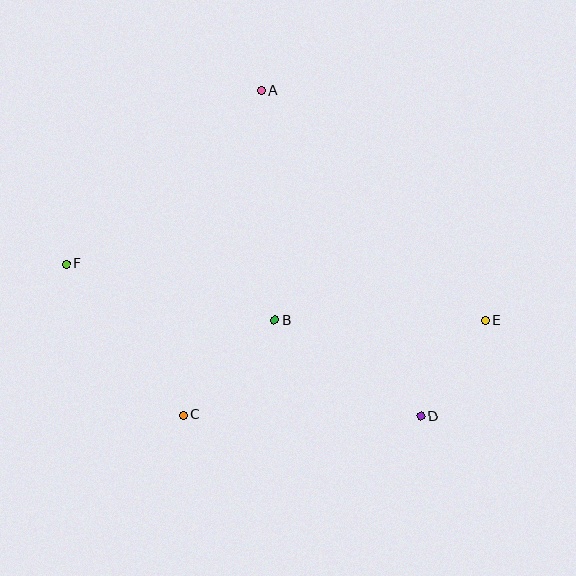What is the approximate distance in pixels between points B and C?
The distance between B and C is approximately 131 pixels.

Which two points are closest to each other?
Points D and E are closest to each other.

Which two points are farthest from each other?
Points E and F are farthest from each other.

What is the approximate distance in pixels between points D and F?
The distance between D and F is approximately 386 pixels.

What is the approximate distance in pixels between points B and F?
The distance between B and F is approximately 216 pixels.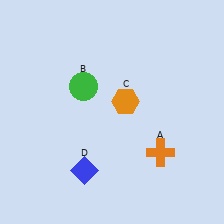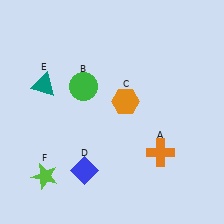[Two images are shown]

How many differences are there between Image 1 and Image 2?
There are 2 differences between the two images.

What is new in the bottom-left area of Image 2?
A lime star (F) was added in the bottom-left area of Image 2.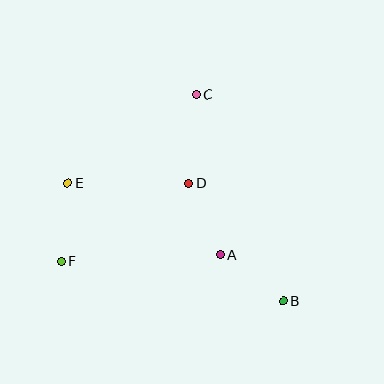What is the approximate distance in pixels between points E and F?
The distance between E and F is approximately 78 pixels.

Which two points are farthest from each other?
Points B and E are farthest from each other.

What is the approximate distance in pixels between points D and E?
The distance between D and E is approximately 121 pixels.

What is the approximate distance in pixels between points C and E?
The distance between C and E is approximately 157 pixels.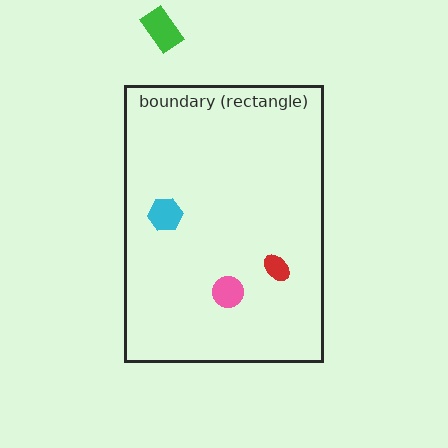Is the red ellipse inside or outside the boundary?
Inside.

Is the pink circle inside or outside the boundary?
Inside.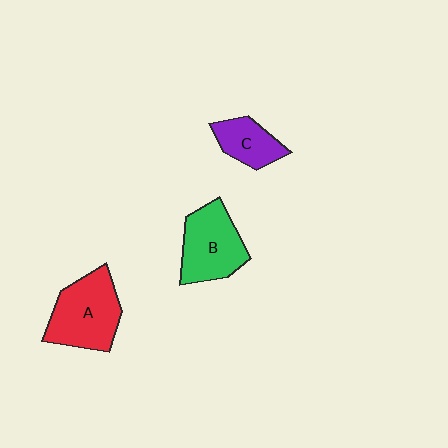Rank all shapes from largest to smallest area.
From largest to smallest: A (red), B (green), C (purple).